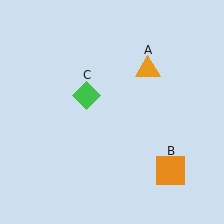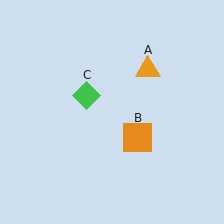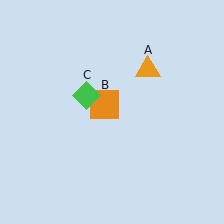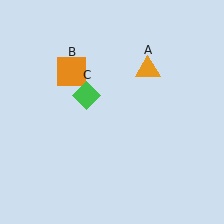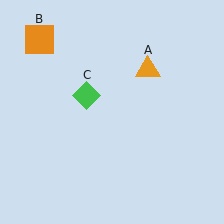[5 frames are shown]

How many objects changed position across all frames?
1 object changed position: orange square (object B).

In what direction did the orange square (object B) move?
The orange square (object B) moved up and to the left.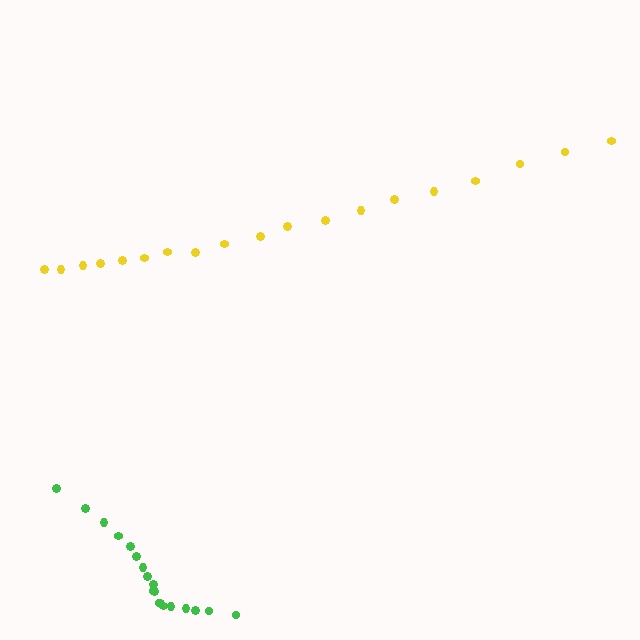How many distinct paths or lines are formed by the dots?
There are 2 distinct paths.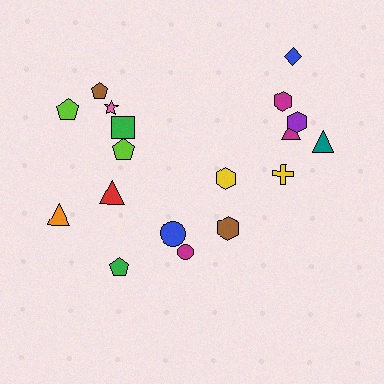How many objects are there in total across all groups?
There are 18 objects.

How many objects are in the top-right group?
There are 8 objects.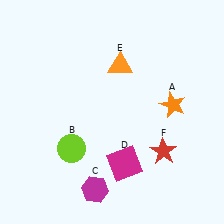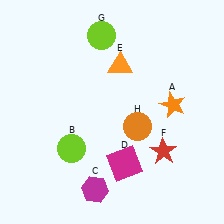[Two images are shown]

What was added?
A lime circle (G), an orange circle (H) were added in Image 2.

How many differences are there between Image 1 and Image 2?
There are 2 differences between the two images.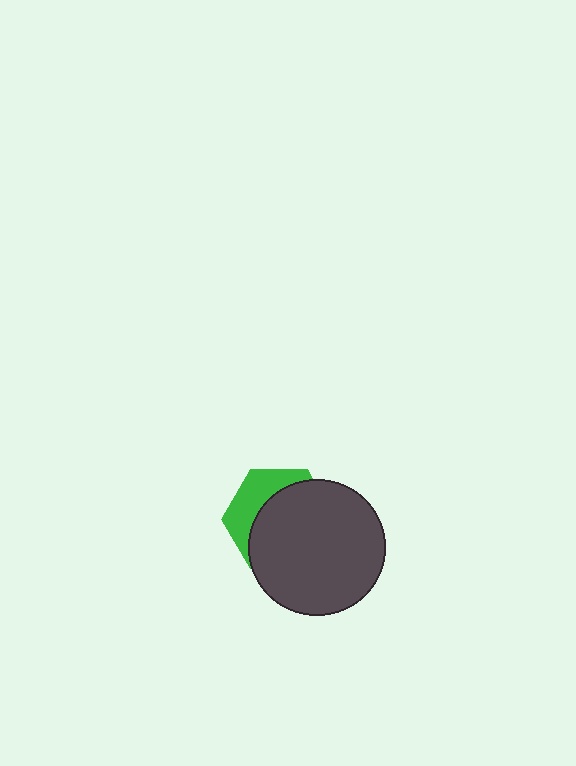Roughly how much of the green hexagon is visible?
A small part of it is visible (roughly 33%).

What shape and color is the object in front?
The object in front is a dark gray circle.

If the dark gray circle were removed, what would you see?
You would see the complete green hexagon.